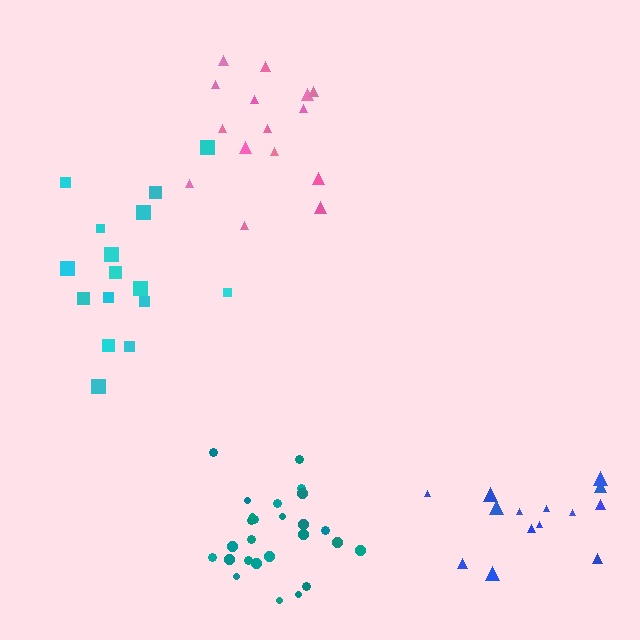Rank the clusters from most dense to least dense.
teal, pink, cyan, blue.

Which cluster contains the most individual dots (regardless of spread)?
Teal (26).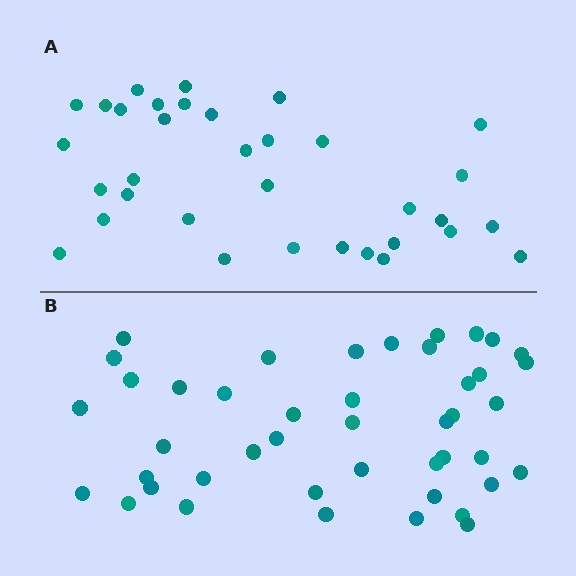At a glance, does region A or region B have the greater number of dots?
Region B (the bottom region) has more dots.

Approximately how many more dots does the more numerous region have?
Region B has roughly 10 or so more dots than region A.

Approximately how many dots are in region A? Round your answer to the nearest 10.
About 30 dots. (The exact count is 34, which rounds to 30.)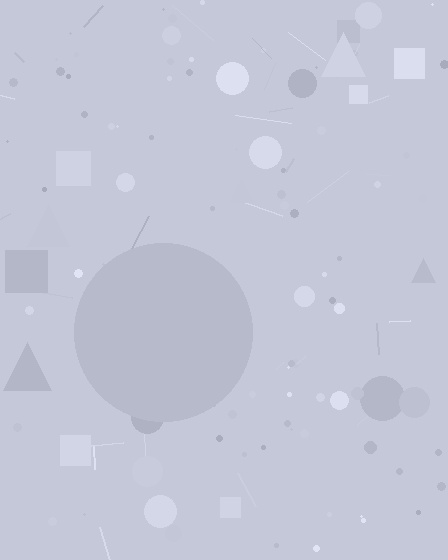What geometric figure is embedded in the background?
A circle is embedded in the background.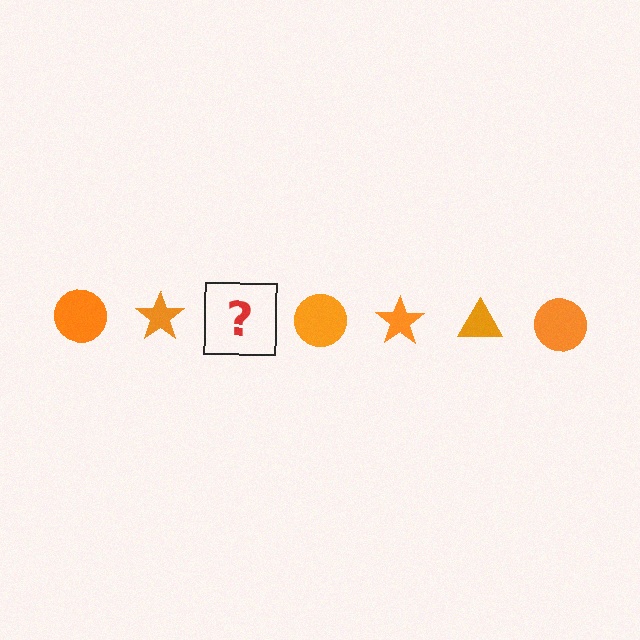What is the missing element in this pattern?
The missing element is an orange triangle.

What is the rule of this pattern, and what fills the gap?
The rule is that the pattern cycles through circle, star, triangle shapes in orange. The gap should be filled with an orange triangle.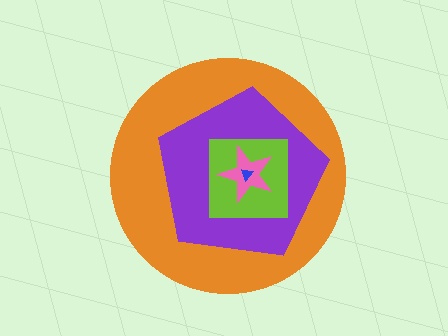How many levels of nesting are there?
5.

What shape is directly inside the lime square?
The pink star.